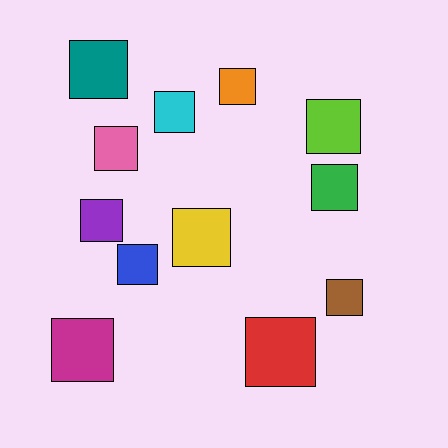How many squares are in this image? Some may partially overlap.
There are 12 squares.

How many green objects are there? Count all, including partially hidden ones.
There is 1 green object.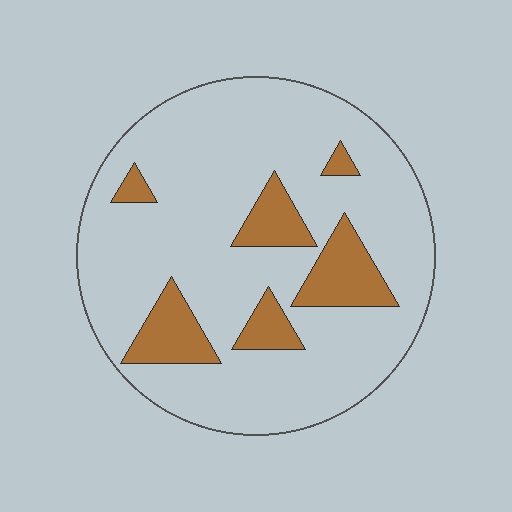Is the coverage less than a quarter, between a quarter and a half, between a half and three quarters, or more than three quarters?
Less than a quarter.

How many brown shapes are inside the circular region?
6.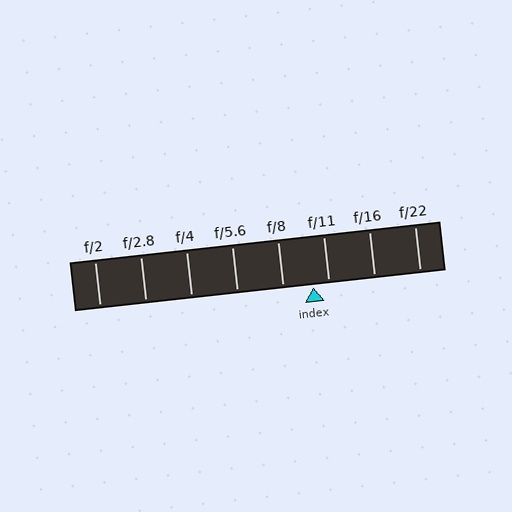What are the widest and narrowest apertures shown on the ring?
The widest aperture shown is f/2 and the narrowest is f/22.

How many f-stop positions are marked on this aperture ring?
There are 8 f-stop positions marked.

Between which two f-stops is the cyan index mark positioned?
The index mark is between f/8 and f/11.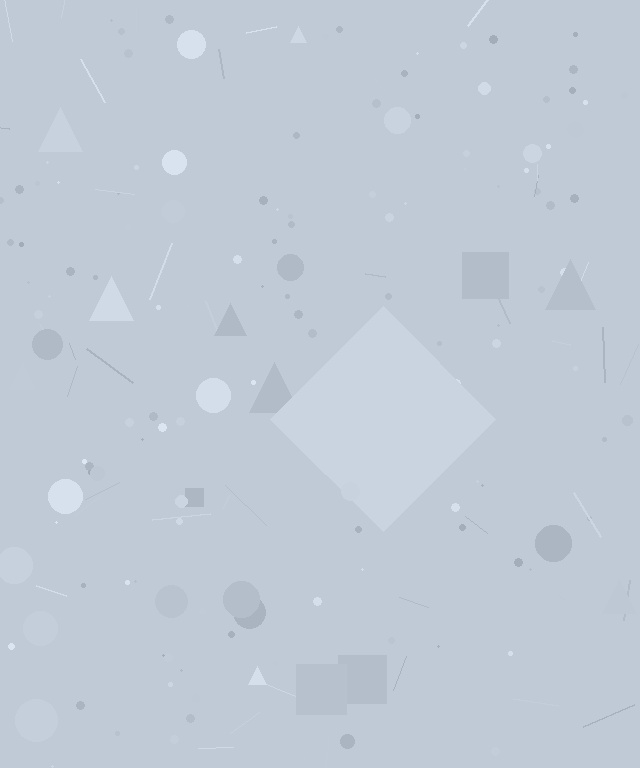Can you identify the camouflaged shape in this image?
The camouflaged shape is a diamond.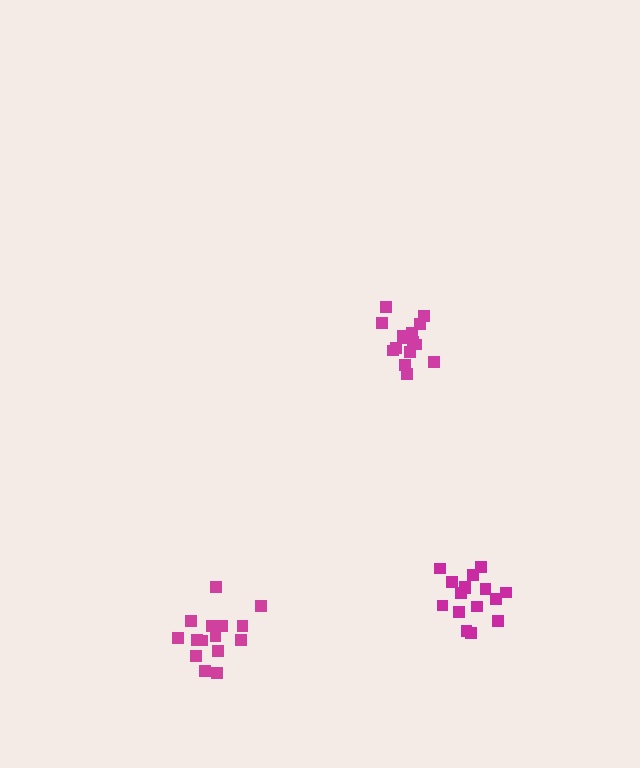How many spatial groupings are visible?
There are 3 spatial groupings.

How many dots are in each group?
Group 1: 16 dots, Group 2: 15 dots, Group 3: 15 dots (46 total).